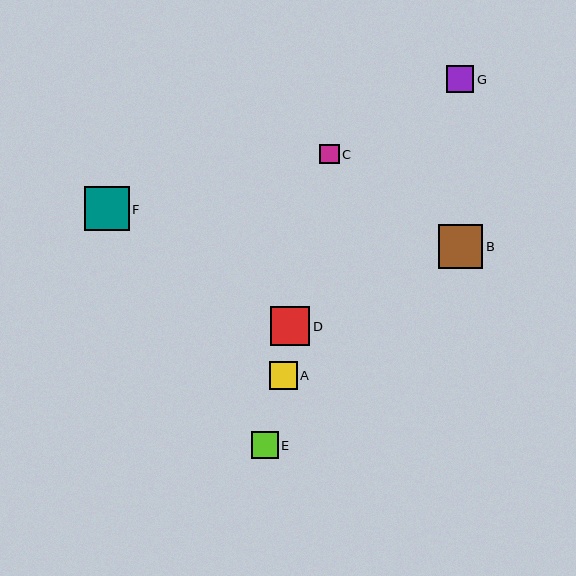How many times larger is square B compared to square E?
Square B is approximately 1.6 times the size of square E.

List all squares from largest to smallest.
From largest to smallest: F, B, D, A, E, G, C.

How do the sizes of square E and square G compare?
Square E and square G are approximately the same size.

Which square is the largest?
Square F is the largest with a size of approximately 44 pixels.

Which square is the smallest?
Square C is the smallest with a size of approximately 20 pixels.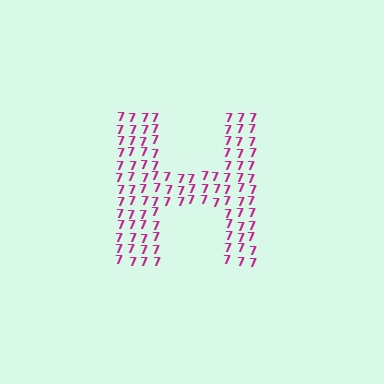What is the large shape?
The large shape is the letter H.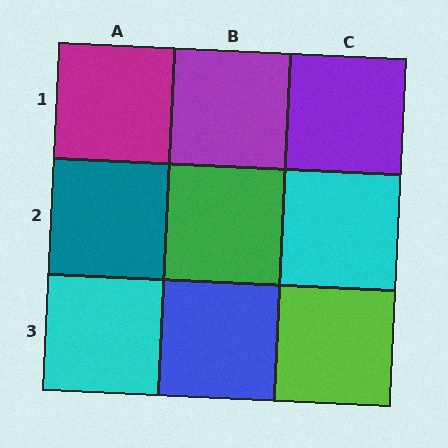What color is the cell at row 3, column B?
Blue.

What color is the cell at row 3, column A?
Cyan.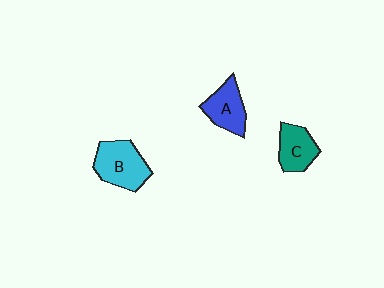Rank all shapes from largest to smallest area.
From largest to smallest: B (cyan), A (blue), C (teal).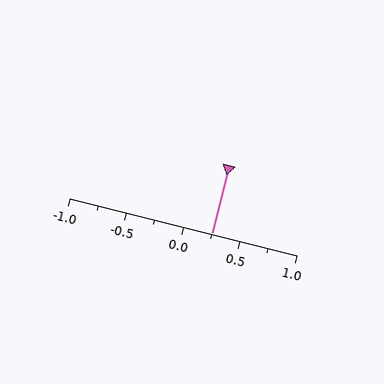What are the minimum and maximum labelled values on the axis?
The axis runs from -1.0 to 1.0.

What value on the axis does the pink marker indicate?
The marker indicates approximately 0.25.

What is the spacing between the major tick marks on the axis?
The major ticks are spaced 0.5 apart.